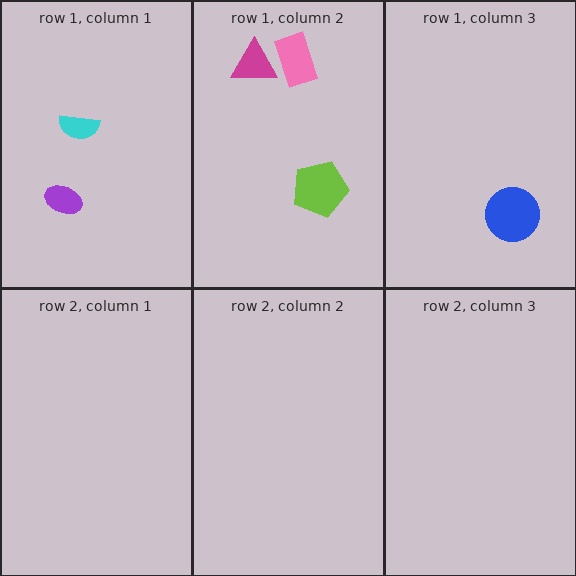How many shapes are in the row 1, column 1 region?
2.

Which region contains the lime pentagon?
The row 1, column 2 region.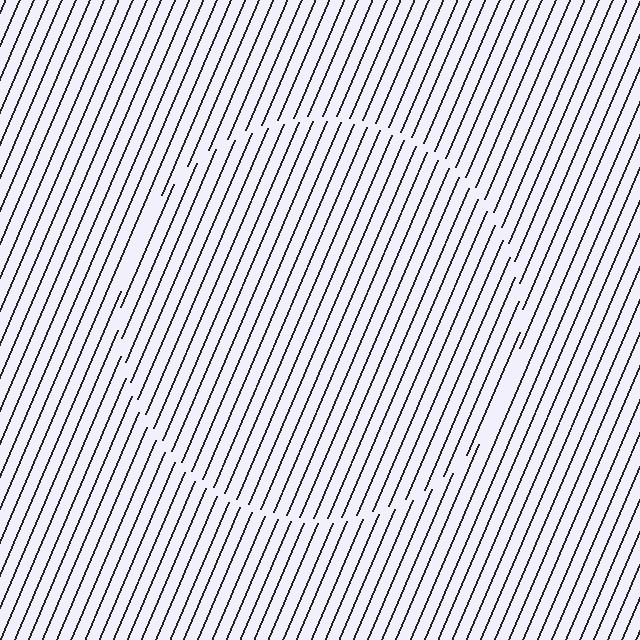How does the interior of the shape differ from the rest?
The interior of the shape contains the same grating, shifted by half a period — the contour is defined by the phase discontinuity where line-ends from the inner and outer gratings abut.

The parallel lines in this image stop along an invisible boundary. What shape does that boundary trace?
An illusory circle. The interior of the shape contains the same grating, shifted by half a period — the contour is defined by the phase discontinuity where line-ends from the inner and outer gratings abut.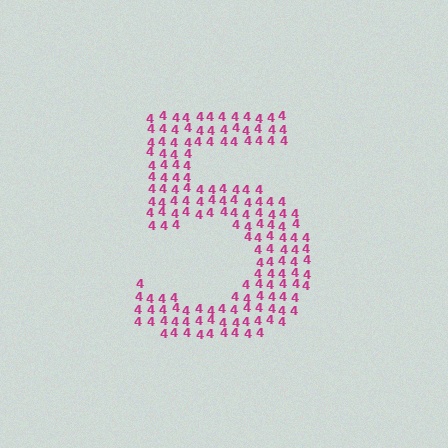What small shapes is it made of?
It is made of small digit 4's.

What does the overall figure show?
The overall figure shows the digit 5.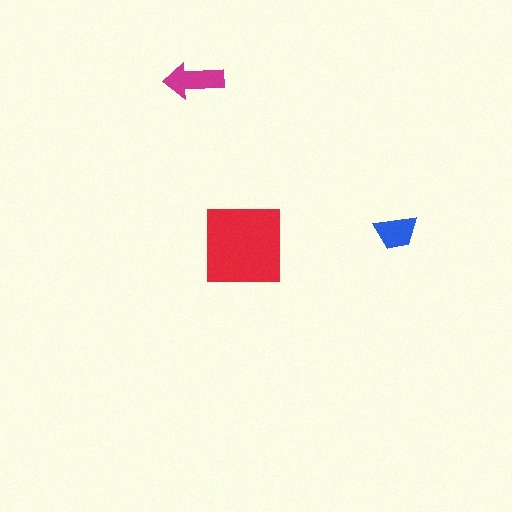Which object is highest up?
The magenta arrow is topmost.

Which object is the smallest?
The blue trapezoid.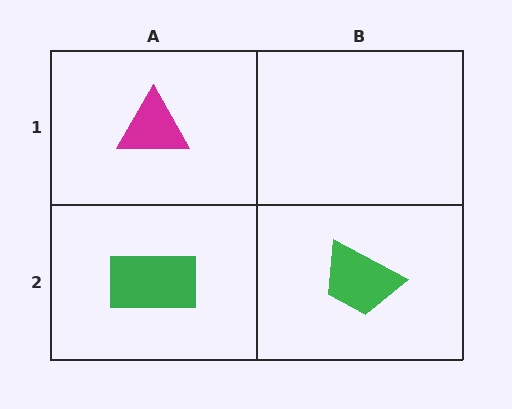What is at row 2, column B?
A green trapezoid.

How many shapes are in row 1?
1 shape.